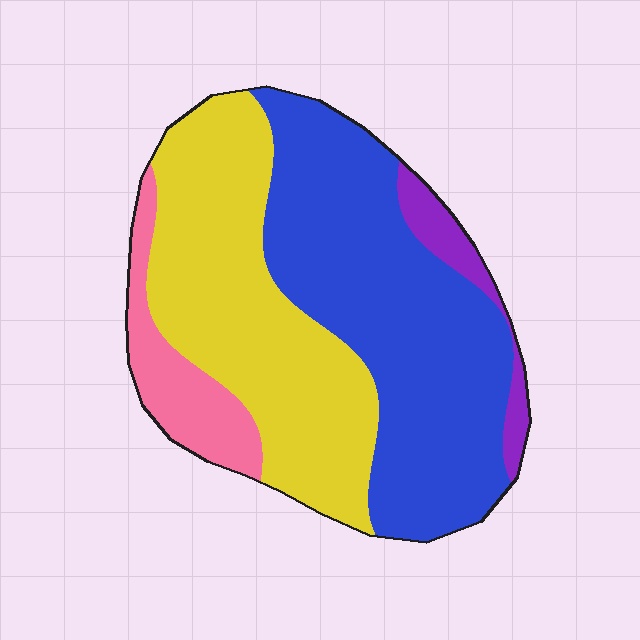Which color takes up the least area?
Purple, at roughly 5%.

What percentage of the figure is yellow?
Yellow takes up between a third and a half of the figure.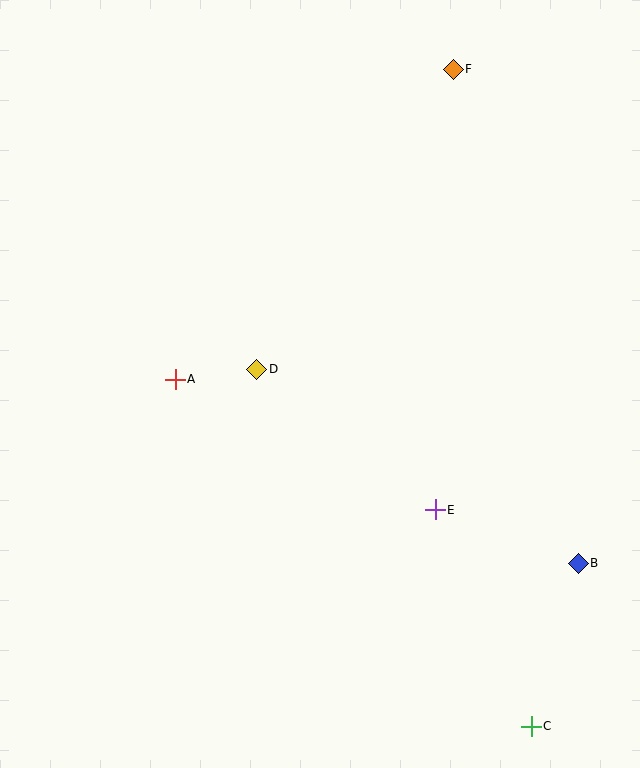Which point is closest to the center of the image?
Point D at (257, 369) is closest to the center.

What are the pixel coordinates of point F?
Point F is at (453, 69).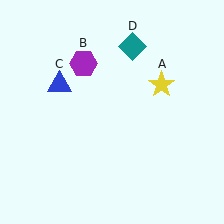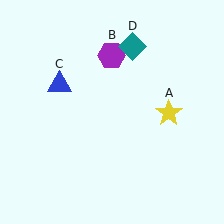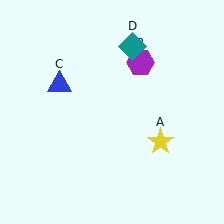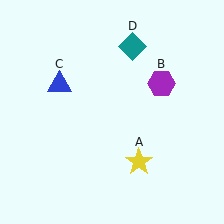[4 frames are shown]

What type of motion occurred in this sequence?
The yellow star (object A), purple hexagon (object B) rotated clockwise around the center of the scene.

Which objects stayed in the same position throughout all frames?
Blue triangle (object C) and teal diamond (object D) remained stationary.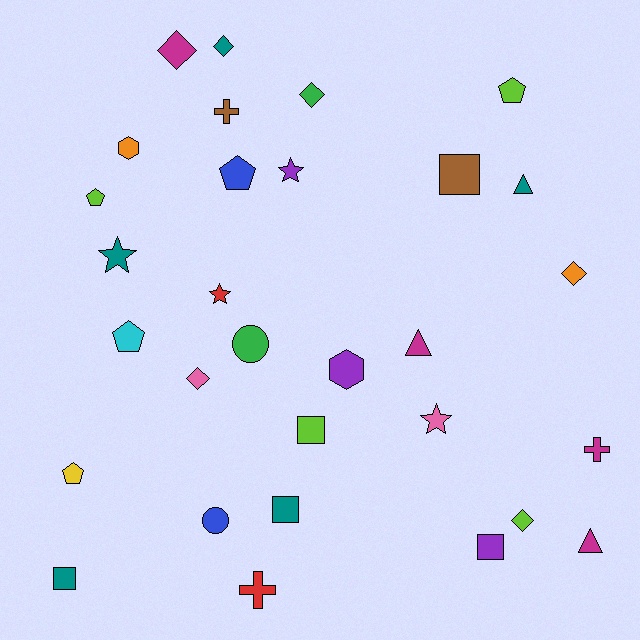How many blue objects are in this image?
There are 2 blue objects.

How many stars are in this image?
There are 4 stars.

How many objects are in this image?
There are 30 objects.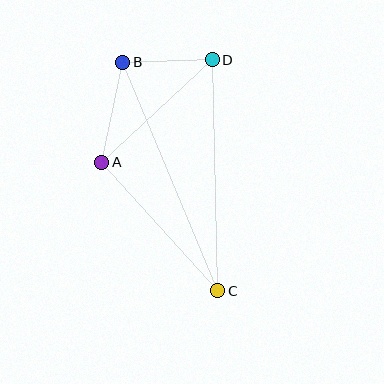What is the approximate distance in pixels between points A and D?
The distance between A and D is approximately 151 pixels.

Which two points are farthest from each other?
Points B and C are farthest from each other.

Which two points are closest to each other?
Points B and D are closest to each other.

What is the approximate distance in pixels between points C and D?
The distance between C and D is approximately 231 pixels.